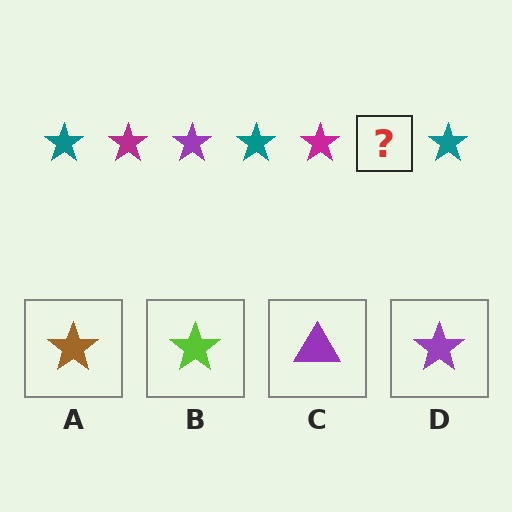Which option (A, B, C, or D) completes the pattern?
D.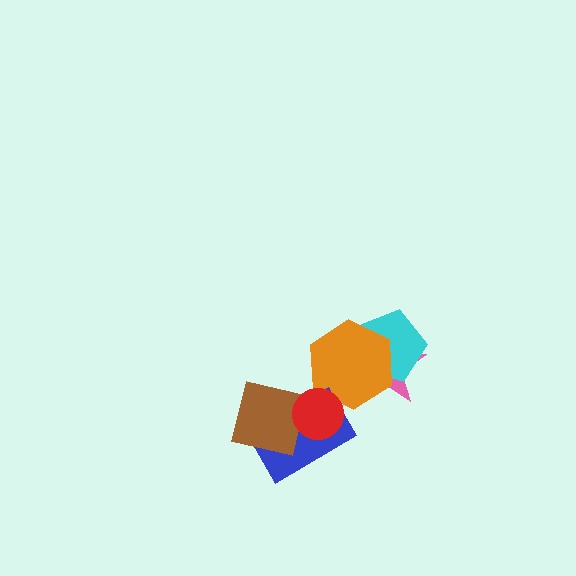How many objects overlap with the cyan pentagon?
2 objects overlap with the cyan pentagon.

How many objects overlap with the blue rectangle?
2 objects overlap with the blue rectangle.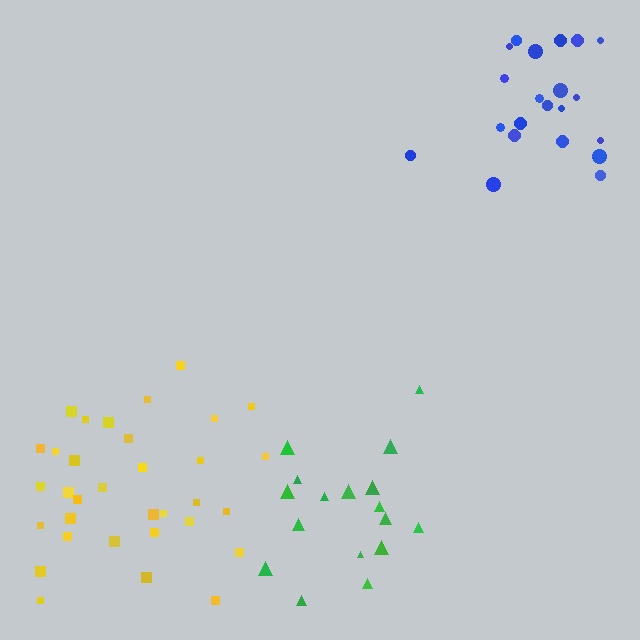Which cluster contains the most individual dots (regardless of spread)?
Yellow (33).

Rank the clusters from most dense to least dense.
yellow, blue, green.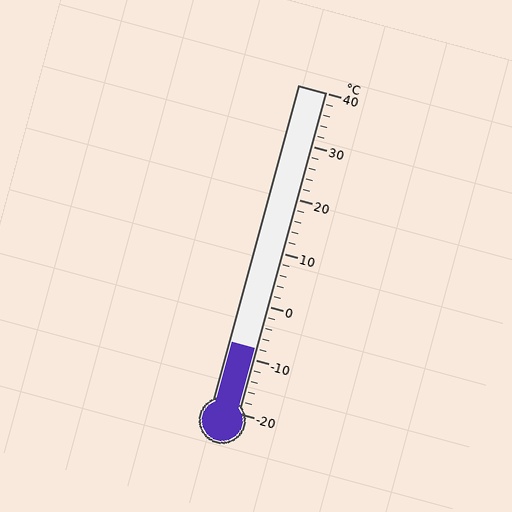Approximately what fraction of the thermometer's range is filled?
The thermometer is filled to approximately 20% of its range.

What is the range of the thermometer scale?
The thermometer scale ranges from -20°C to 40°C.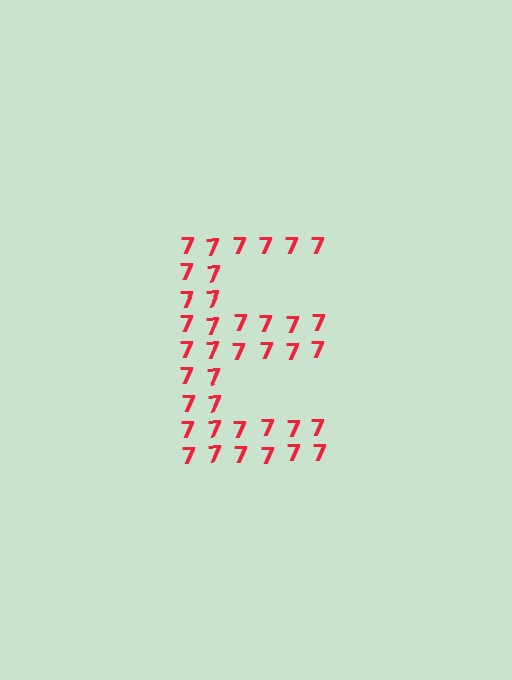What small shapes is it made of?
It is made of small digit 7's.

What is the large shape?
The large shape is the letter E.